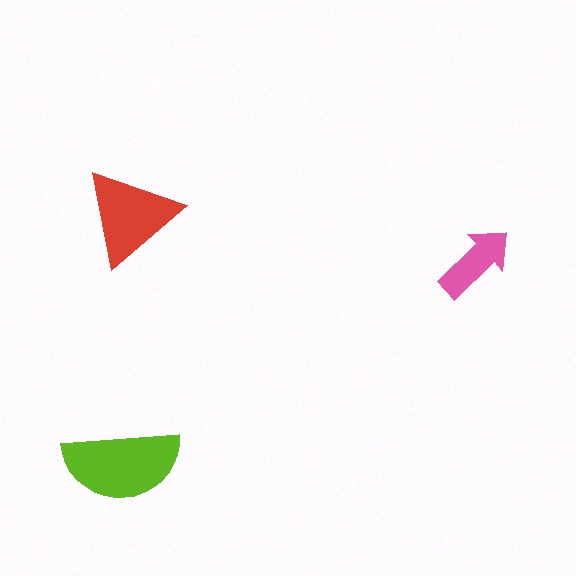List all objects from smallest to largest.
The pink arrow, the red triangle, the lime semicircle.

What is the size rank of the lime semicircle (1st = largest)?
1st.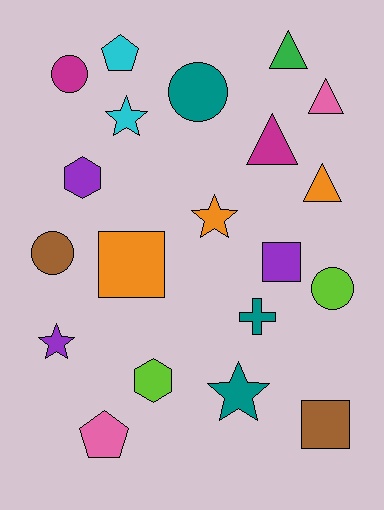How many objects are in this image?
There are 20 objects.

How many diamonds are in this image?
There are no diamonds.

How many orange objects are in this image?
There are 3 orange objects.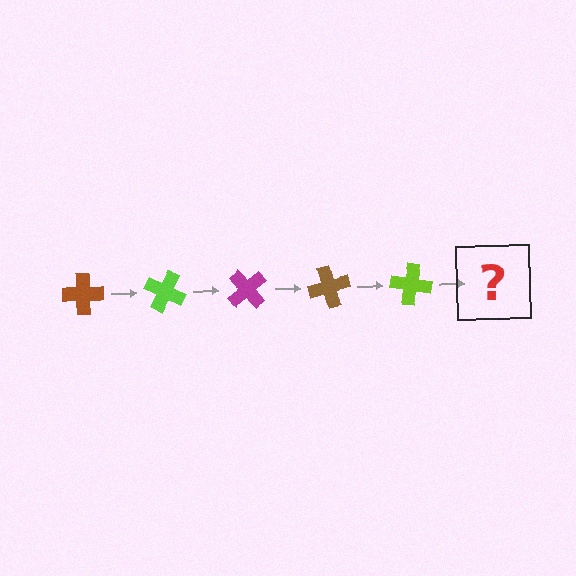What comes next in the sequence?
The next element should be a magenta cross, rotated 125 degrees from the start.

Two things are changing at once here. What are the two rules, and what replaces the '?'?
The two rules are that it rotates 25 degrees each step and the color cycles through brown, lime, and magenta. The '?' should be a magenta cross, rotated 125 degrees from the start.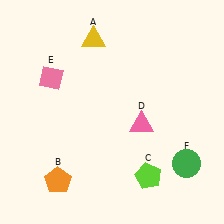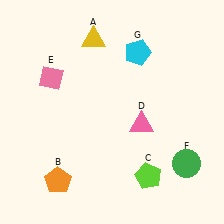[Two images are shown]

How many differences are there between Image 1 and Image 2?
There is 1 difference between the two images.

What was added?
A cyan pentagon (G) was added in Image 2.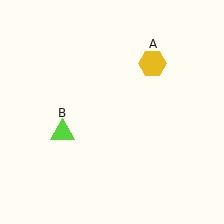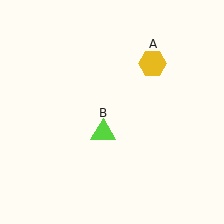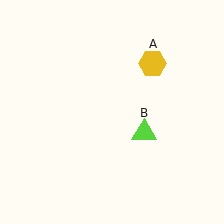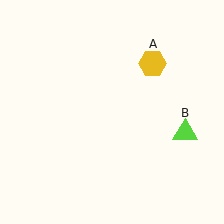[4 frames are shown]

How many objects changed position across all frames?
1 object changed position: lime triangle (object B).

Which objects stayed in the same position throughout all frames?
Yellow hexagon (object A) remained stationary.